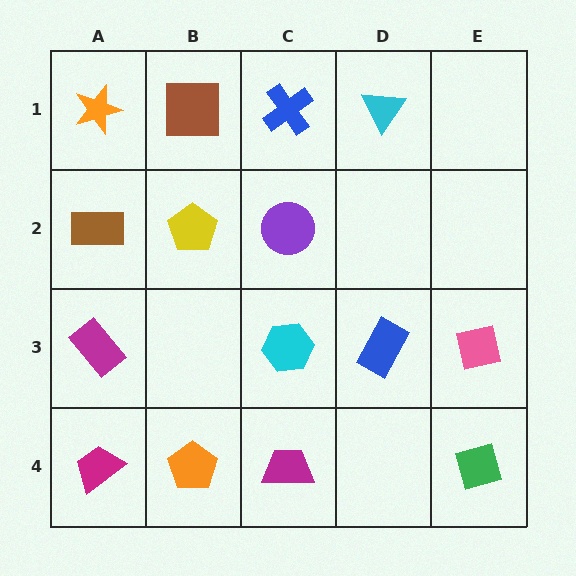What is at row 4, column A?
A magenta trapezoid.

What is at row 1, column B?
A brown square.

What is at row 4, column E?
A green diamond.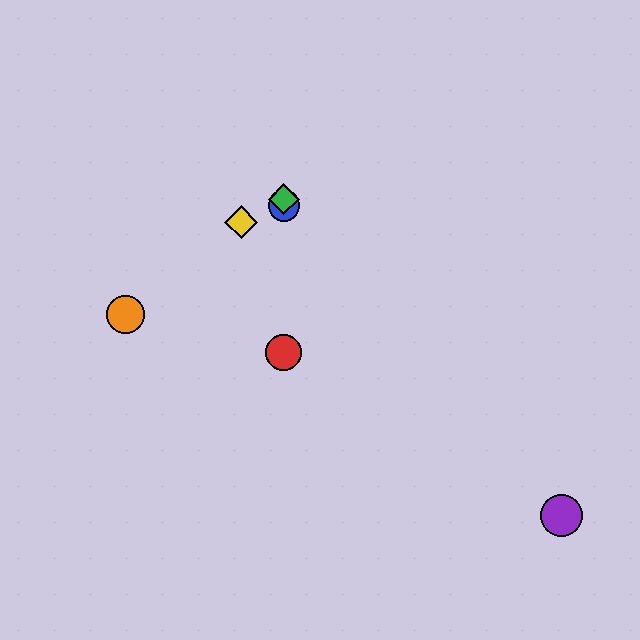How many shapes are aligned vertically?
3 shapes (the red circle, the blue circle, the green diamond) are aligned vertically.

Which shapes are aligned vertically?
The red circle, the blue circle, the green diamond are aligned vertically.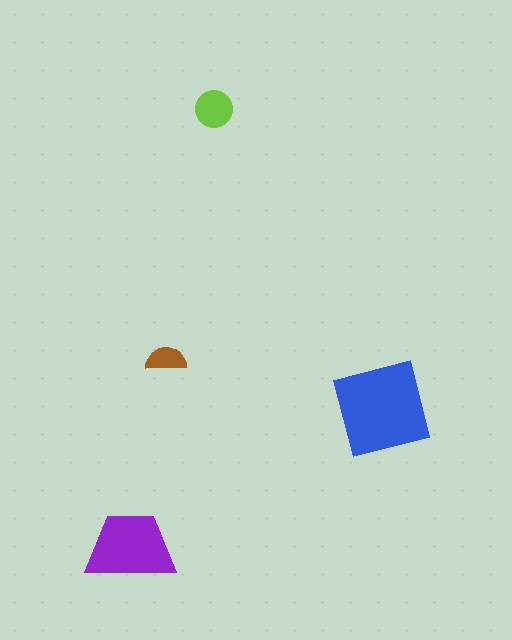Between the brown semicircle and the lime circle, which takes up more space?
The lime circle.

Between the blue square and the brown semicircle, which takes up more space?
The blue square.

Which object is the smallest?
The brown semicircle.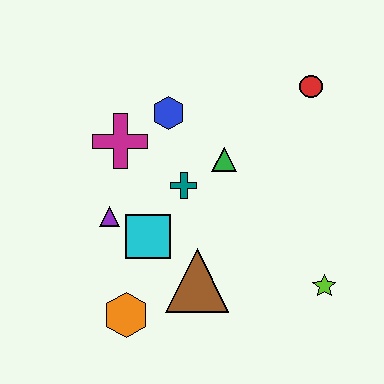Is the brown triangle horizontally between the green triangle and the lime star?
No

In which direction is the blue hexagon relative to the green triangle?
The blue hexagon is to the left of the green triangle.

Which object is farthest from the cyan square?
The red circle is farthest from the cyan square.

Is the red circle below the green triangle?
No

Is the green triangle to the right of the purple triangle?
Yes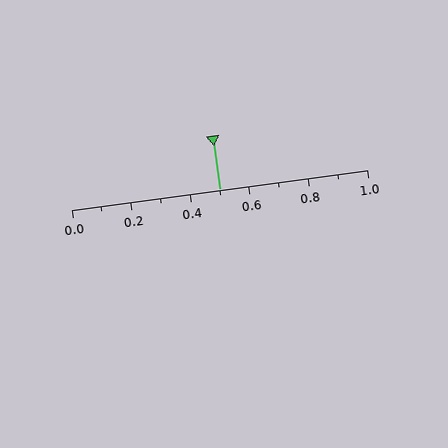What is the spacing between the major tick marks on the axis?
The major ticks are spaced 0.2 apart.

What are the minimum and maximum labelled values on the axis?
The axis runs from 0.0 to 1.0.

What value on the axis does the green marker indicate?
The marker indicates approximately 0.5.